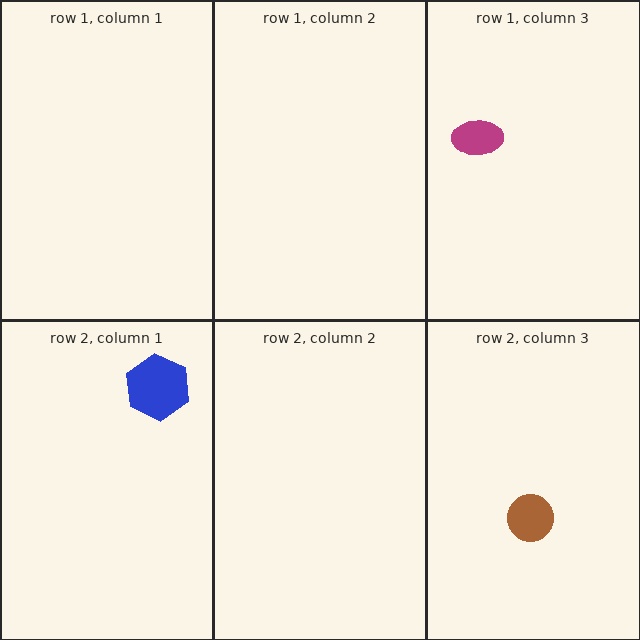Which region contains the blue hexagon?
The row 2, column 1 region.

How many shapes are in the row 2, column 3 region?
1.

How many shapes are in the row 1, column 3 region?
1.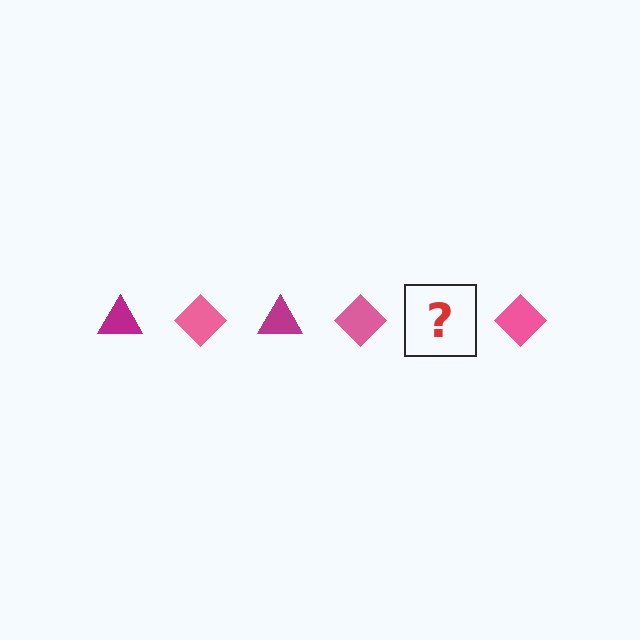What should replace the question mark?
The question mark should be replaced with a magenta triangle.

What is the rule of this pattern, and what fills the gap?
The rule is that the pattern alternates between magenta triangle and pink diamond. The gap should be filled with a magenta triangle.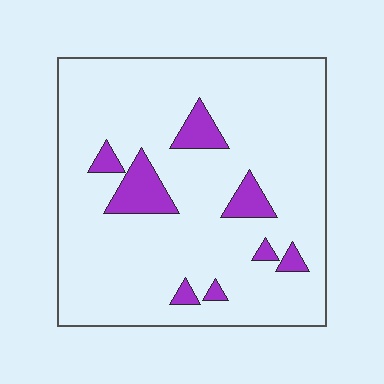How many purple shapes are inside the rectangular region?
8.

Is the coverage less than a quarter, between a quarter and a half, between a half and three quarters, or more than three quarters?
Less than a quarter.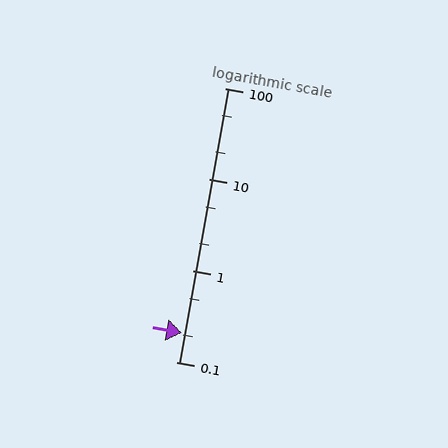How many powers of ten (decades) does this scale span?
The scale spans 3 decades, from 0.1 to 100.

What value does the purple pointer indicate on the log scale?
The pointer indicates approximately 0.21.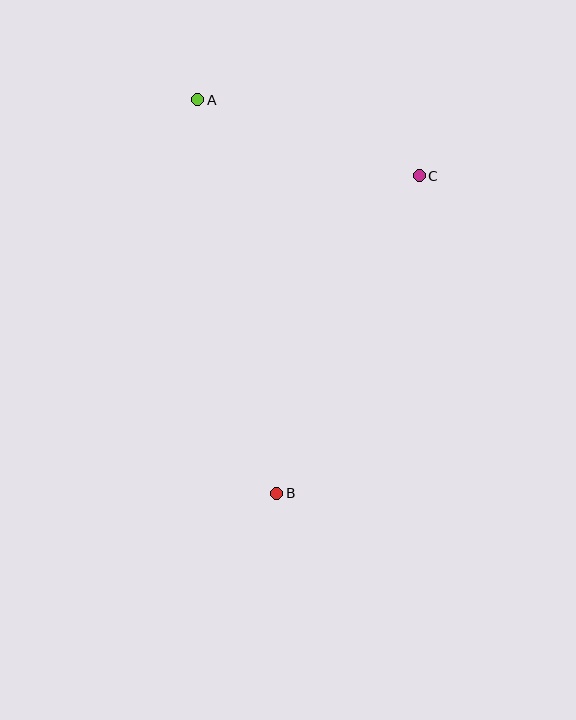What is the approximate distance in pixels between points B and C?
The distance between B and C is approximately 348 pixels.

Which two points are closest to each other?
Points A and C are closest to each other.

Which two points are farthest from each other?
Points A and B are farthest from each other.